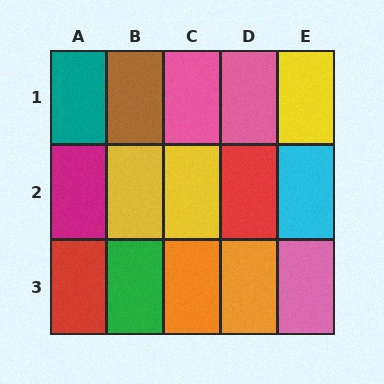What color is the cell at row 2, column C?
Yellow.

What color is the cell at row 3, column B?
Green.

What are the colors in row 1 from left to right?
Teal, brown, pink, pink, yellow.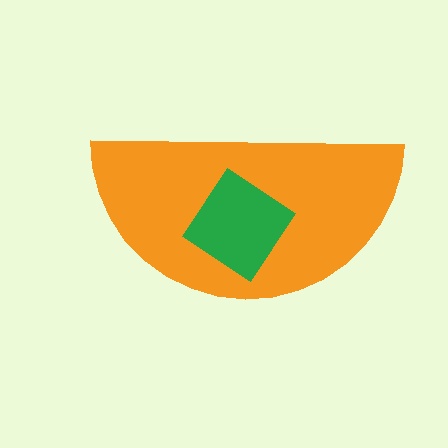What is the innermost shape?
The green diamond.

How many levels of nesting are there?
2.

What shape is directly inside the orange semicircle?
The green diamond.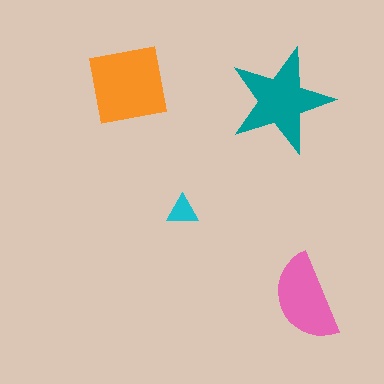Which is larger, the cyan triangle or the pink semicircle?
The pink semicircle.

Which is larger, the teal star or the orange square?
The orange square.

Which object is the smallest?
The cyan triangle.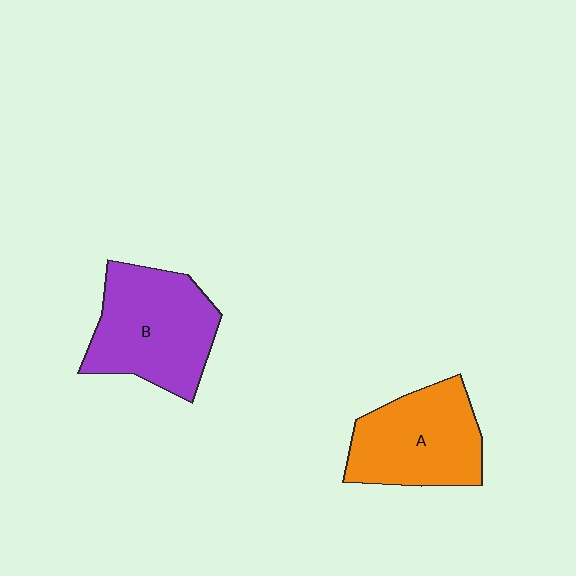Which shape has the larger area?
Shape B (purple).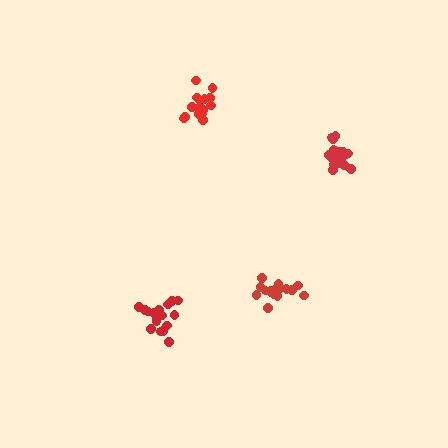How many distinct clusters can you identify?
There are 4 distinct clusters.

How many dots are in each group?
Group 1: 19 dots, Group 2: 17 dots, Group 3: 17 dots, Group 4: 19 dots (72 total).